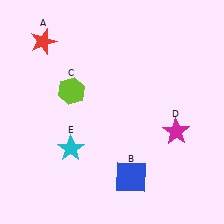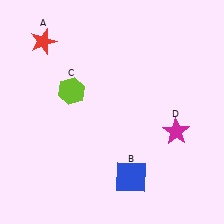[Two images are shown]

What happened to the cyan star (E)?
The cyan star (E) was removed in Image 2. It was in the bottom-left area of Image 1.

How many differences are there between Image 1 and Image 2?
There is 1 difference between the two images.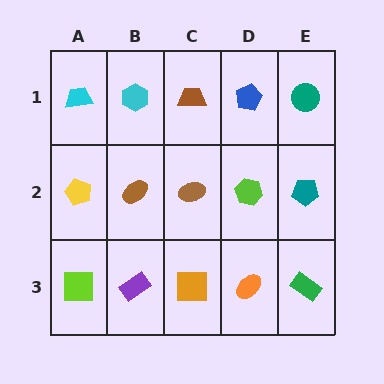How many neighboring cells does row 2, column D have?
4.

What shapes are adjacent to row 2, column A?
A cyan trapezoid (row 1, column A), a lime square (row 3, column A), a brown ellipse (row 2, column B).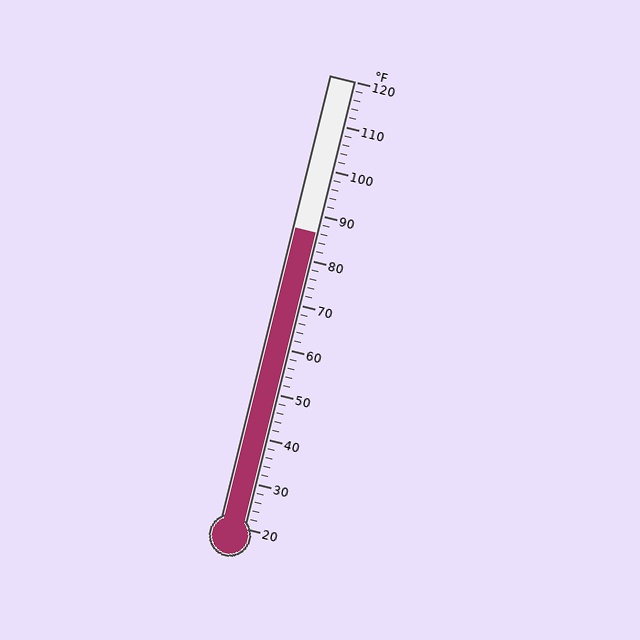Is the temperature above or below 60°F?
The temperature is above 60°F.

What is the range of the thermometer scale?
The thermometer scale ranges from 20°F to 120°F.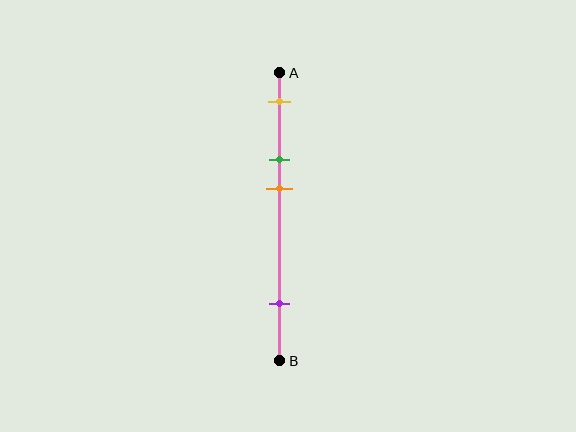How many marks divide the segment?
There are 4 marks dividing the segment.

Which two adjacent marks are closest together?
The green and orange marks are the closest adjacent pair.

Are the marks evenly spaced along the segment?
No, the marks are not evenly spaced.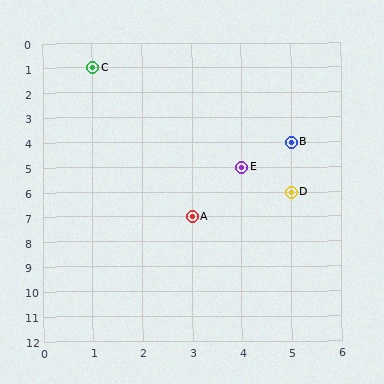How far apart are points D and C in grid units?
Points D and C are 4 columns and 5 rows apart (about 6.4 grid units diagonally).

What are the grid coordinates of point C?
Point C is at grid coordinates (1, 1).